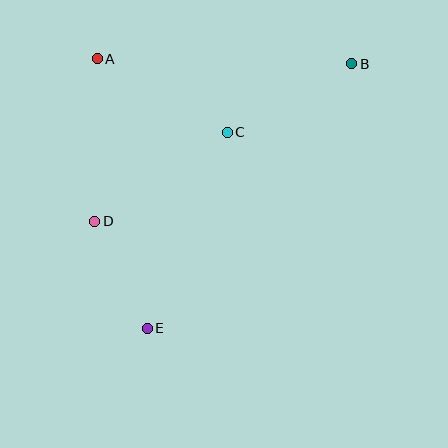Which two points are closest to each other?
Points D and E are closest to each other.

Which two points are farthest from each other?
Points B and E are farthest from each other.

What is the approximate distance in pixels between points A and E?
The distance between A and E is approximately 274 pixels.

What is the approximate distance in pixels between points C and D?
The distance between C and D is approximately 160 pixels.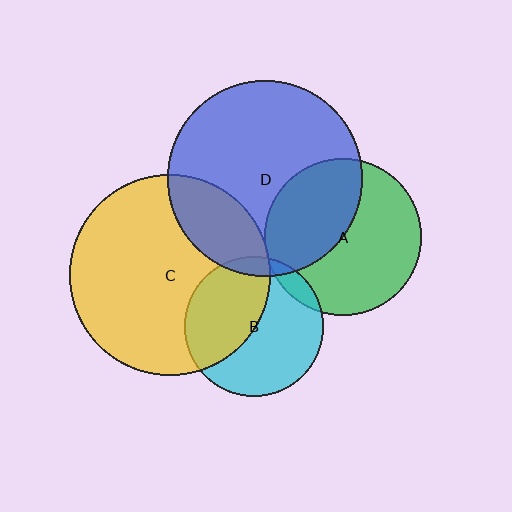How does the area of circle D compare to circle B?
Approximately 2.0 times.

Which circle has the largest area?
Circle C (yellow).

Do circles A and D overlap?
Yes.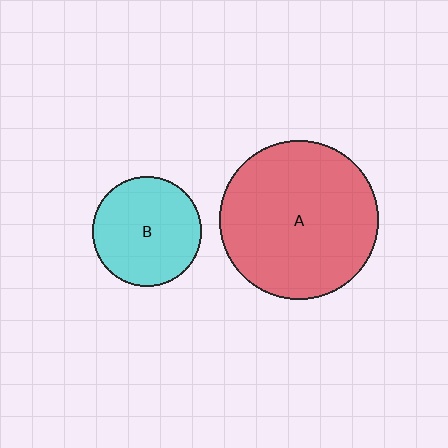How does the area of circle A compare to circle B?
Approximately 2.1 times.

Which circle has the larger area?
Circle A (red).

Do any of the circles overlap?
No, none of the circles overlap.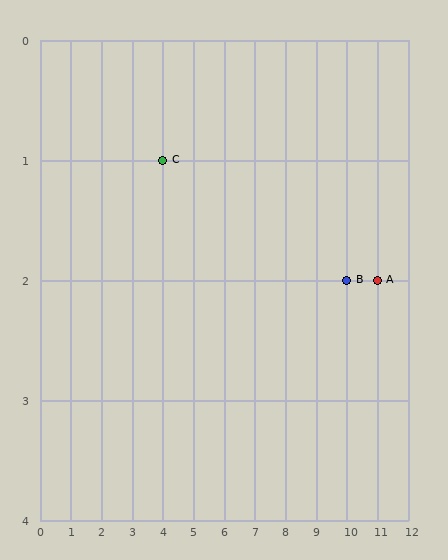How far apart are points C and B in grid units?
Points C and B are 6 columns and 1 row apart (about 6.1 grid units diagonally).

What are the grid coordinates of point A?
Point A is at grid coordinates (11, 2).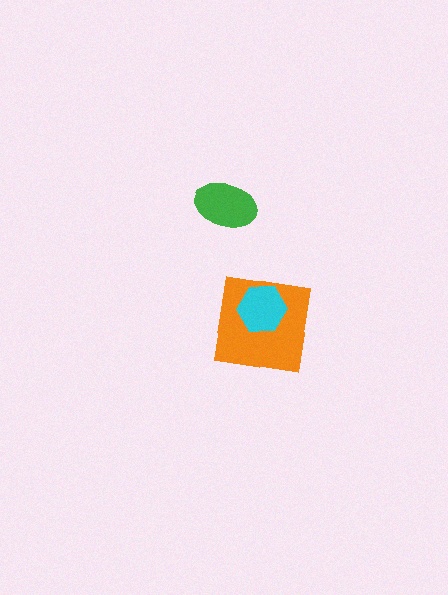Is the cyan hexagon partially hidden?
No, no other shape covers it.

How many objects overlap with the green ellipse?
0 objects overlap with the green ellipse.